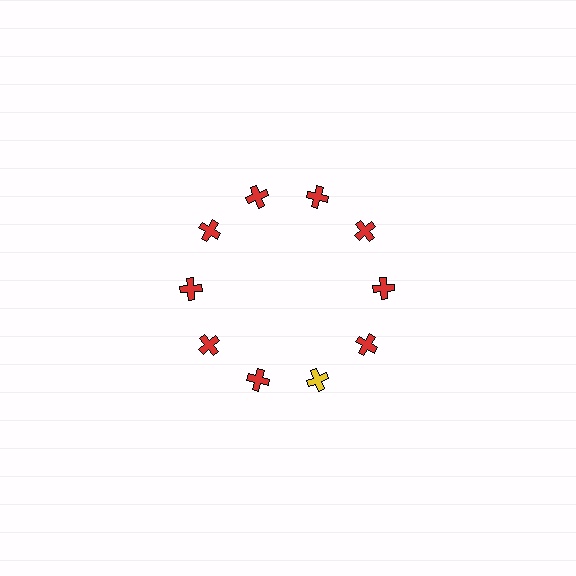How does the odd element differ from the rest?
It has a different color: yellow instead of red.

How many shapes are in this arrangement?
There are 10 shapes arranged in a ring pattern.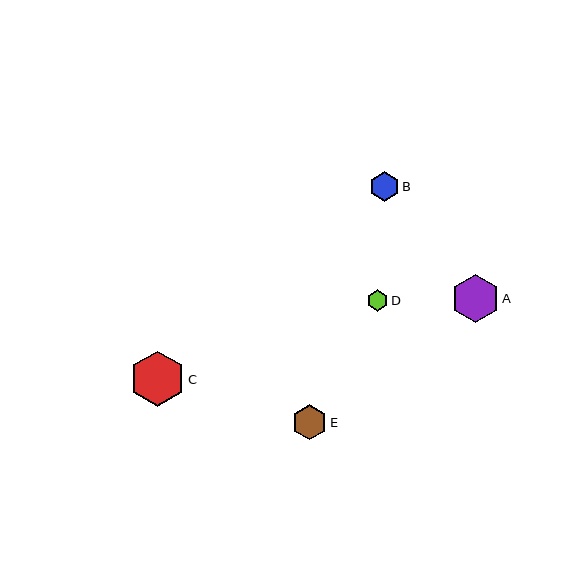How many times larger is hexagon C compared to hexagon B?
Hexagon C is approximately 1.9 times the size of hexagon B.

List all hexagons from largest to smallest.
From largest to smallest: C, A, E, B, D.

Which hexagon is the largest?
Hexagon C is the largest with a size of approximately 55 pixels.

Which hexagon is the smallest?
Hexagon D is the smallest with a size of approximately 22 pixels.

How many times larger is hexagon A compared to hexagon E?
Hexagon A is approximately 1.4 times the size of hexagon E.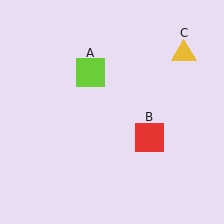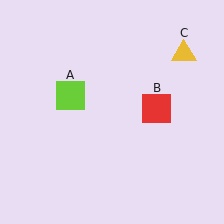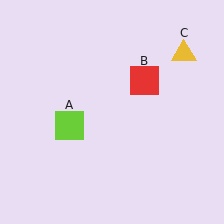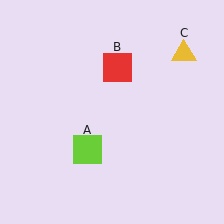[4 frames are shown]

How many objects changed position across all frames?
2 objects changed position: lime square (object A), red square (object B).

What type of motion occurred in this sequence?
The lime square (object A), red square (object B) rotated counterclockwise around the center of the scene.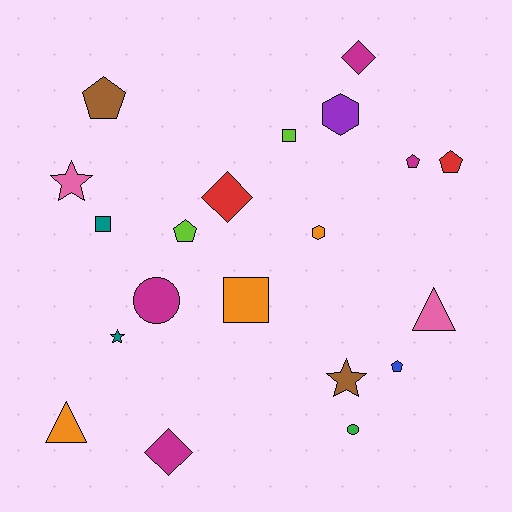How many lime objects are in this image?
There are 2 lime objects.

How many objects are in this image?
There are 20 objects.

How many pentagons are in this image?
There are 5 pentagons.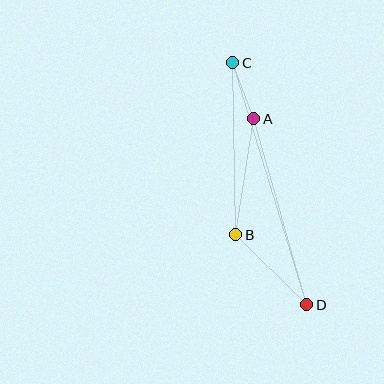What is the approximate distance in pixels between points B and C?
The distance between B and C is approximately 172 pixels.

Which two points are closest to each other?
Points A and C are closest to each other.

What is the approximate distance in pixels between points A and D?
The distance between A and D is approximately 193 pixels.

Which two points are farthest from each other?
Points C and D are farthest from each other.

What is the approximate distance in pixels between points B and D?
The distance between B and D is approximately 100 pixels.